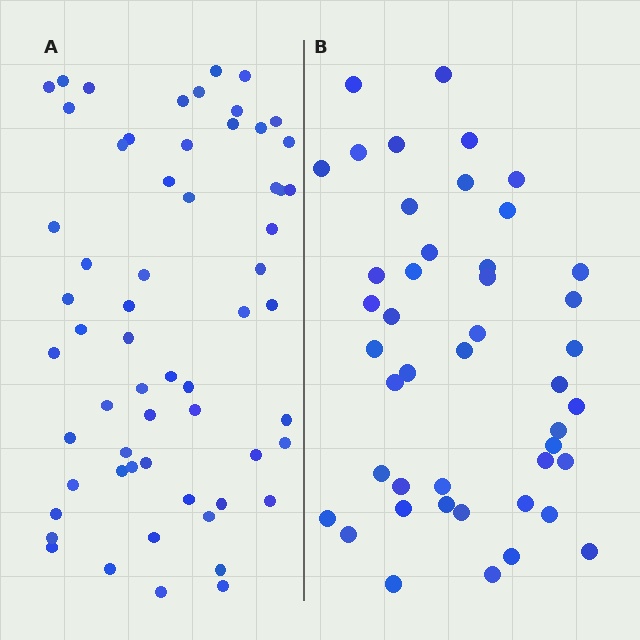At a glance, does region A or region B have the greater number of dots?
Region A (the left region) has more dots.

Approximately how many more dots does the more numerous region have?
Region A has approximately 15 more dots than region B.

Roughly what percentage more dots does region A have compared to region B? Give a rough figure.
About 35% more.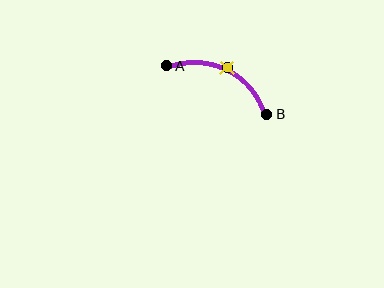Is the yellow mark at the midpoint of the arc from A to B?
Yes. The yellow mark lies on the arc at equal arc-length from both A and B — it is the arc midpoint.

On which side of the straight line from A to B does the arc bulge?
The arc bulges above the straight line connecting A and B.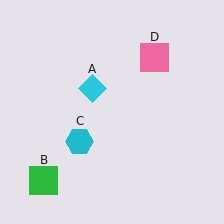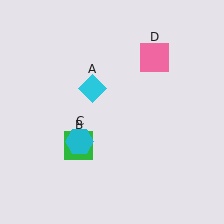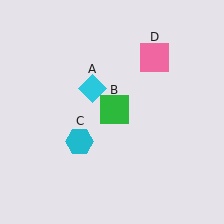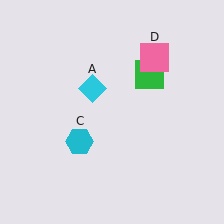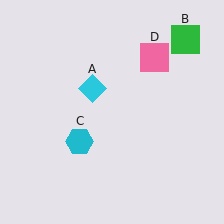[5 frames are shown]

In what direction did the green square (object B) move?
The green square (object B) moved up and to the right.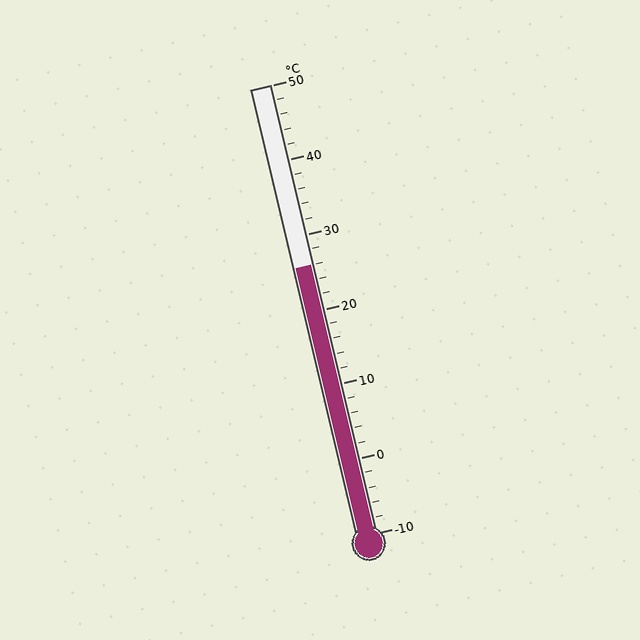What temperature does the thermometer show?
The thermometer shows approximately 26°C.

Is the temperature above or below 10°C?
The temperature is above 10°C.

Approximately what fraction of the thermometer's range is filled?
The thermometer is filled to approximately 60% of its range.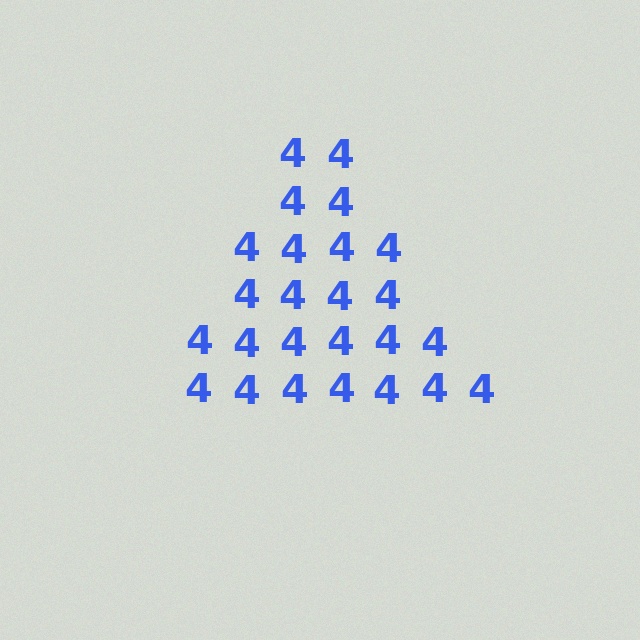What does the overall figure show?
The overall figure shows a triangle.